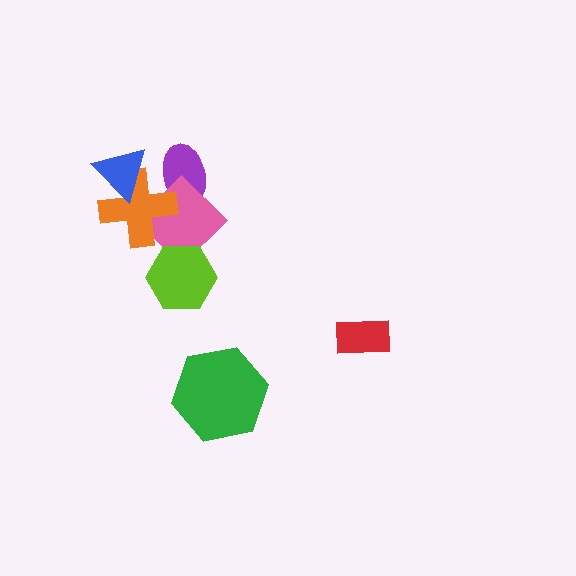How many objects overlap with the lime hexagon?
1 object overlaps with the lime hexagon.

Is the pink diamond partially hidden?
Yes, it is partially covered by another shape.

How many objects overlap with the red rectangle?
0 objects overlap with the red rectangle.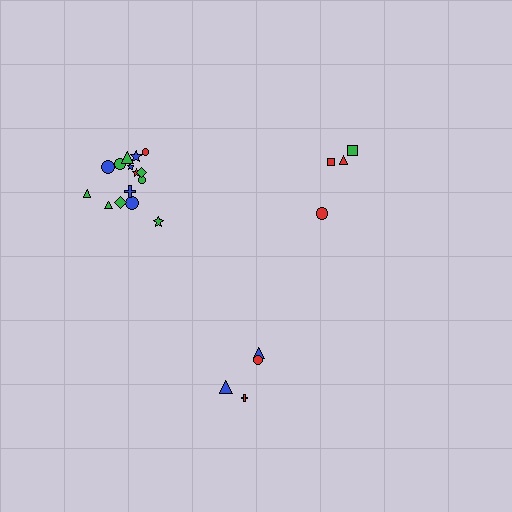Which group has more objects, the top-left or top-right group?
The top-left group.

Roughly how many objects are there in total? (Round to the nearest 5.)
Roughly 25 objects in total.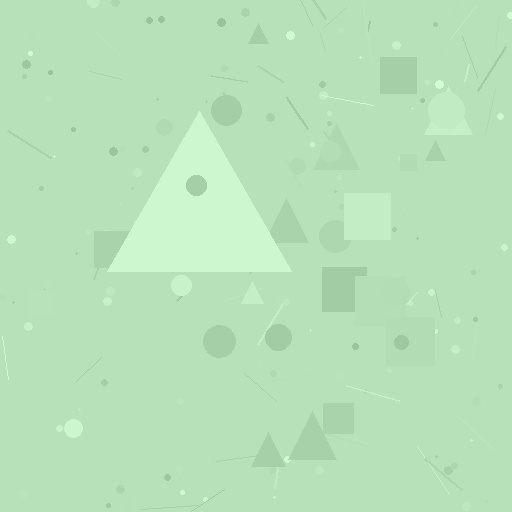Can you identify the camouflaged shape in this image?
The camouflaged shape is a triangle.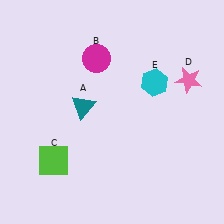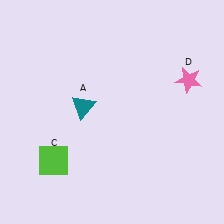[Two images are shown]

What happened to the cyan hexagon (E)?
The cyan hexagon (E) was removed in Image 2. It was in the top-right area of Image 1.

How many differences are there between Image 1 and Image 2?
There are 2 differences between the two images.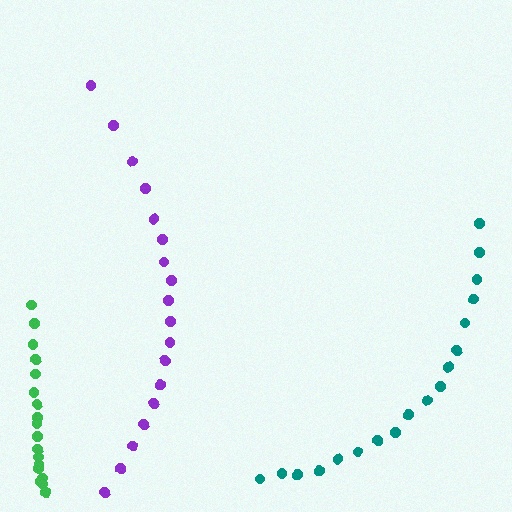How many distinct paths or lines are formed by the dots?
There are 3 distinct paths.